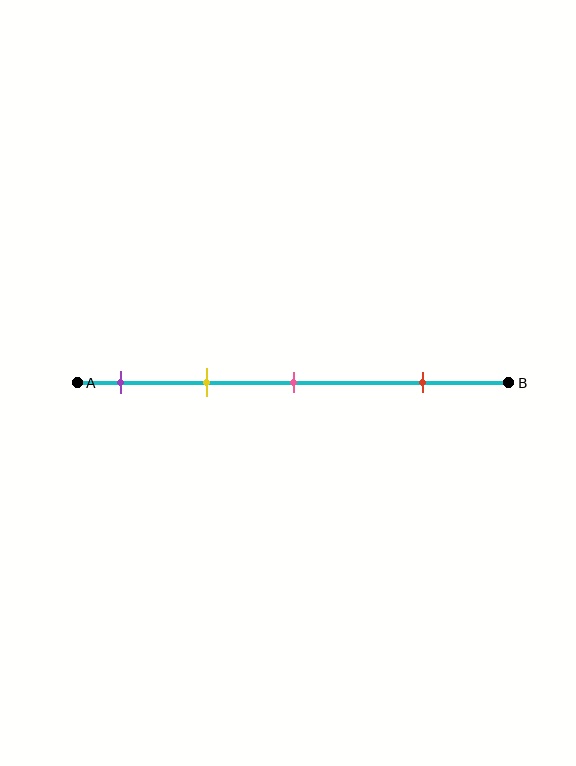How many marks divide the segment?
There are 4 marks dividing the segment.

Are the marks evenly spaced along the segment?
No, the marks are not evenly spaced.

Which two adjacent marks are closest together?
The purple and yellow marks are the closest adjacent pair.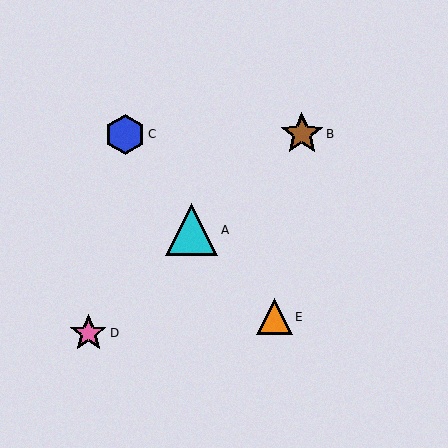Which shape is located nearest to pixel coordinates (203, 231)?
The cyan triangle (labeled A) at (191, 230) is nearest to that location.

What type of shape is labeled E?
Shape E is an orange triangle.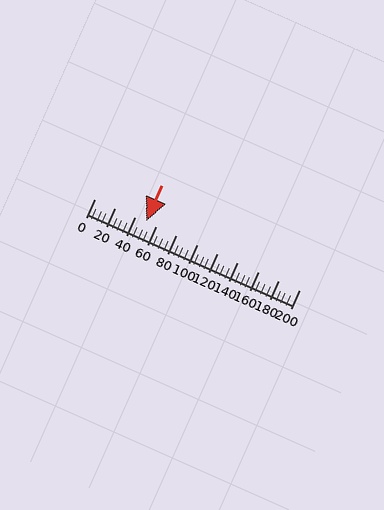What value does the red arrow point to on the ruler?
The red arrow points to approximately 50.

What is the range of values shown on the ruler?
The ruler shows values from 0 to 200.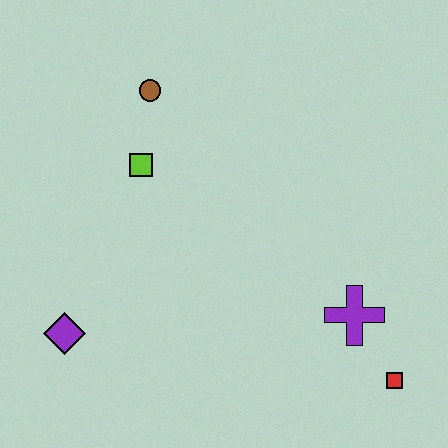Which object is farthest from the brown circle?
The red square is farthest from the brown circle.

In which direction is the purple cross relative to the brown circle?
The purple cross is below the brown circle.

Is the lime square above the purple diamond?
Yes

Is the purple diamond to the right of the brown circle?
No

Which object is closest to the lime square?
The brown circle is closest to the lime square.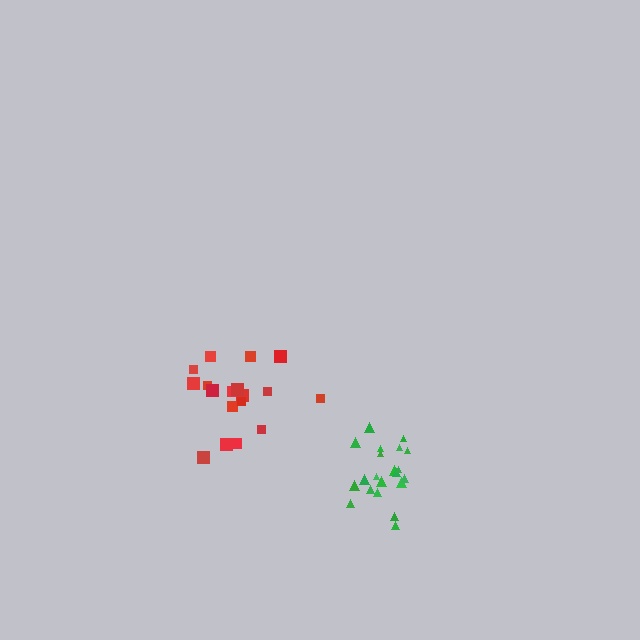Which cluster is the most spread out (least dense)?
Red.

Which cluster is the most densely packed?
Green.